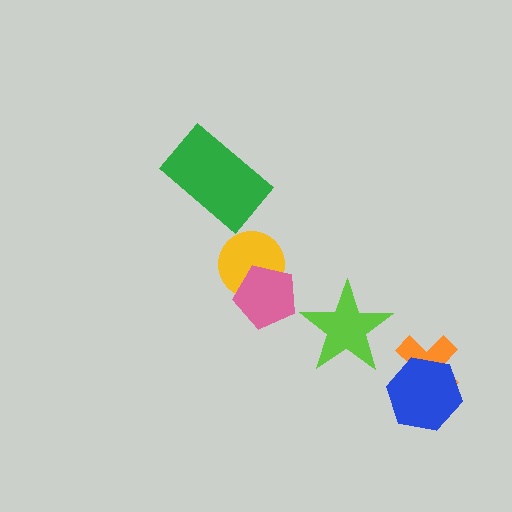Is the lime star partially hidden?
No, no other shape covers it.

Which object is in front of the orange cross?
The blue hexagon is in front of the orange cross.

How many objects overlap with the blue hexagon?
1 object overlaps with the blue hexagon.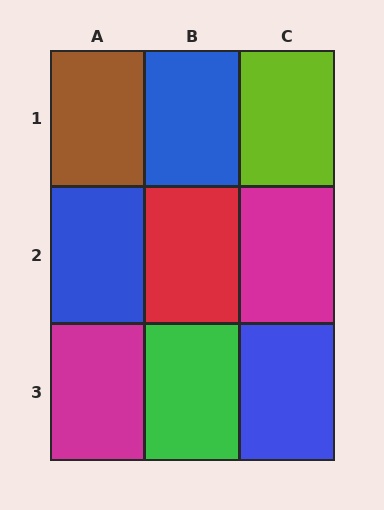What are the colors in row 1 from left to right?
Brown, blue, lime.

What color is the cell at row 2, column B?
Red.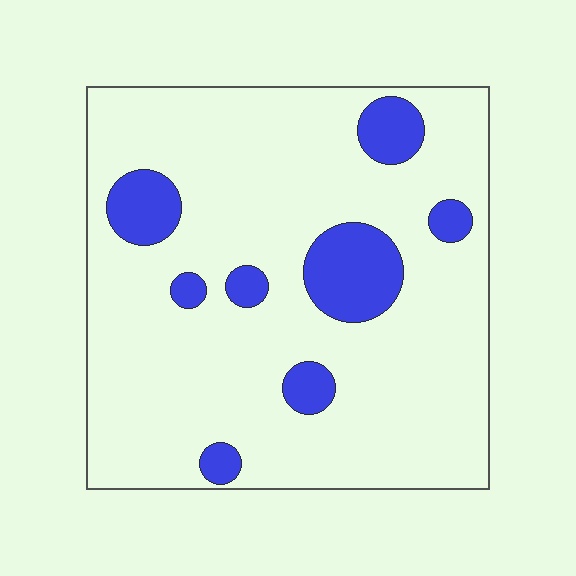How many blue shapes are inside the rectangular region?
8.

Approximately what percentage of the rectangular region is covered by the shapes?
Approximately 15%.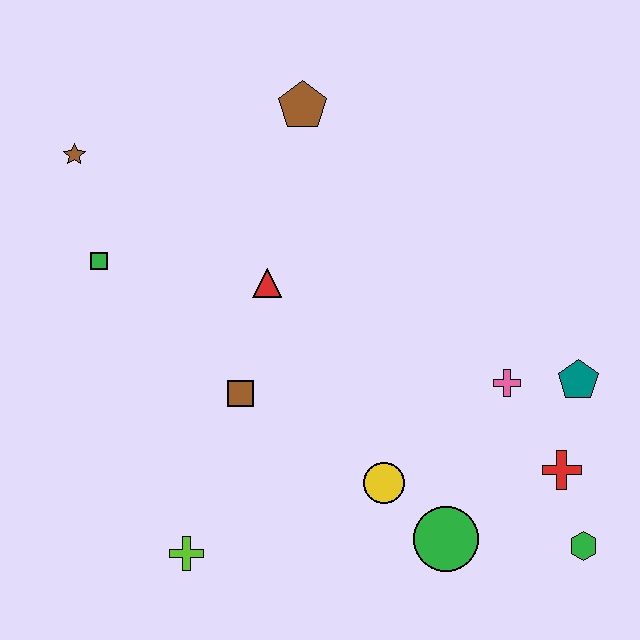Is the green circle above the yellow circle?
No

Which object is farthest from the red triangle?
The green hexagon is farthest from the red triangle.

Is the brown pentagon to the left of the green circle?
Yes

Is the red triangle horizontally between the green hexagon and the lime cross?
Yes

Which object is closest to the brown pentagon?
The red triangle is closest to the brown pentagon.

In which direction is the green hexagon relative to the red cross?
The green hexagon is below the red cross.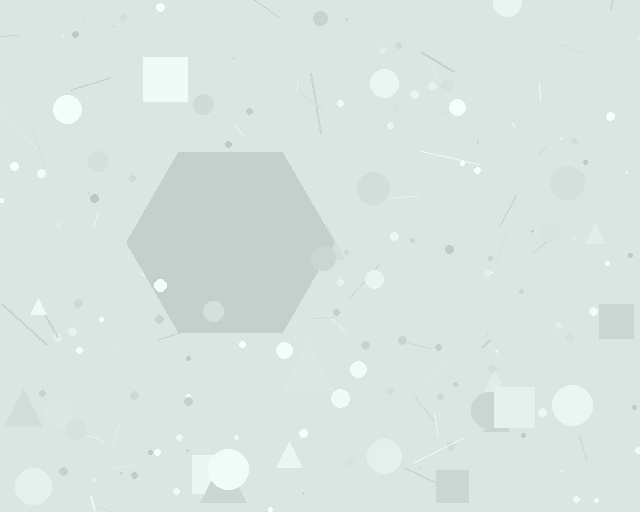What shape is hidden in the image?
A hexagon is hidden in the image.